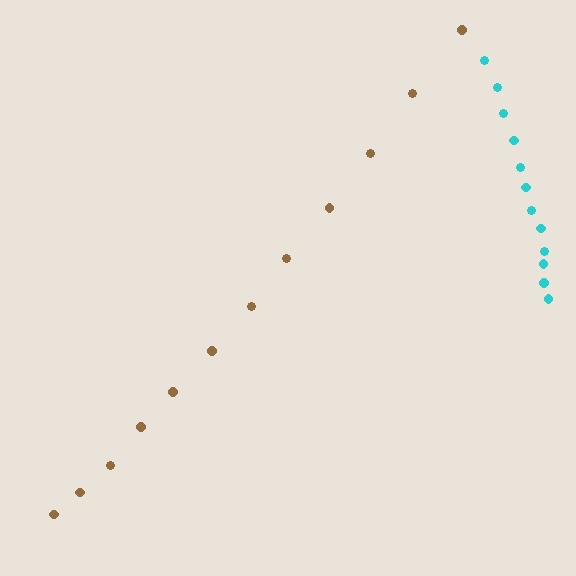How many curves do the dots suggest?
There are 2 distinct paths.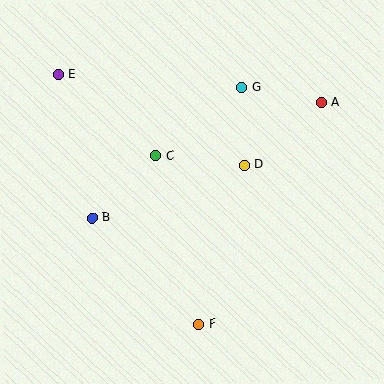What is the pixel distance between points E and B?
The distance between E and B is 147 pixels.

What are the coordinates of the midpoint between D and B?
The midpoint between D and B is at (168, 191).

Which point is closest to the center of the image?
Point C at (156, 156) is closest to the center.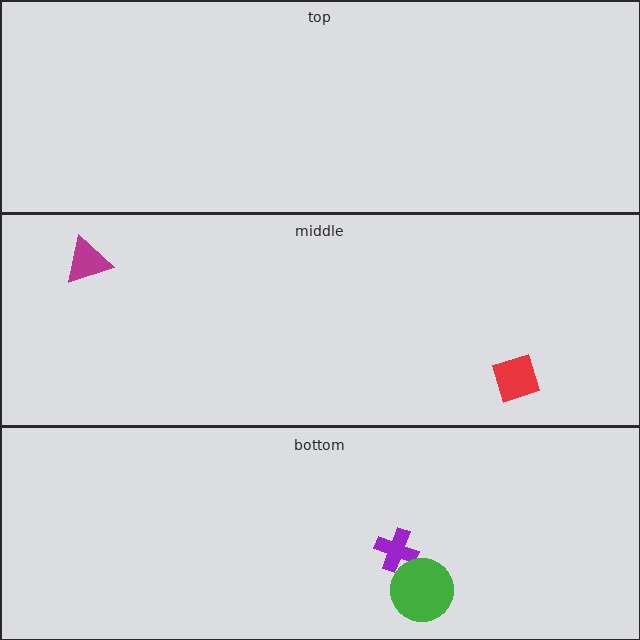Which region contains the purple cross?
The bottom region.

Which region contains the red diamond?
The middle region.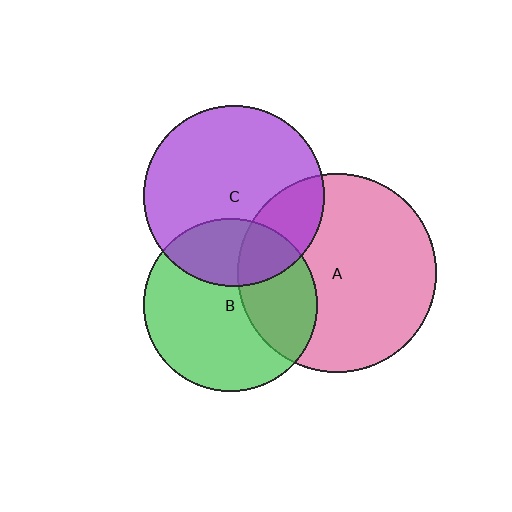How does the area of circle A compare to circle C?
Approximately 1.2 times.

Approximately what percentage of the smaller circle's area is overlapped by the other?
Approximately 35%.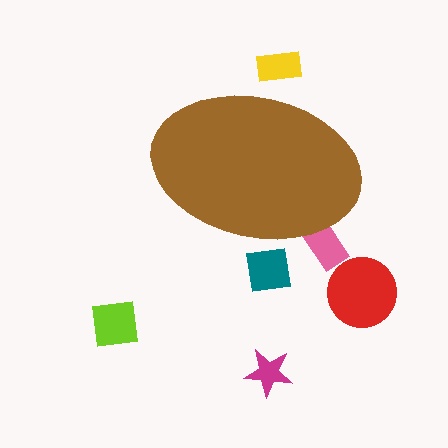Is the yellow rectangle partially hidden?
Yes, the yellow rectangle is partially hidden behind the brown ellipse.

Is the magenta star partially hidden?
No, the magenta star is fully visible.